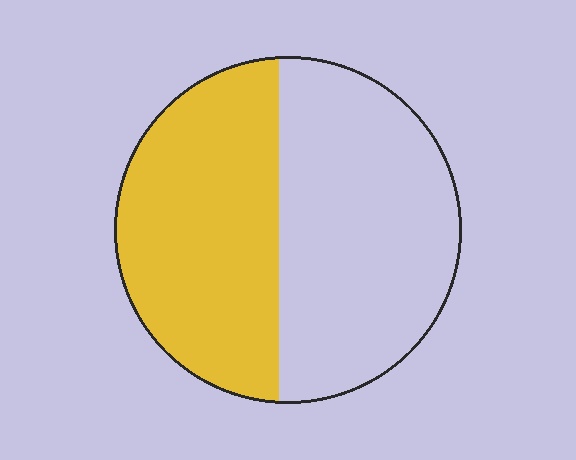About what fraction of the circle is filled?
About one half (1/2).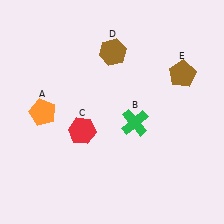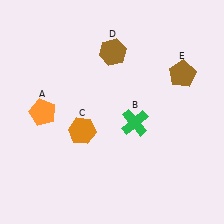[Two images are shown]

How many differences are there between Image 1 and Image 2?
There is 1 difference between the two images.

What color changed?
The hexagon (C) changed from red in Image 1 to orange in Image 2.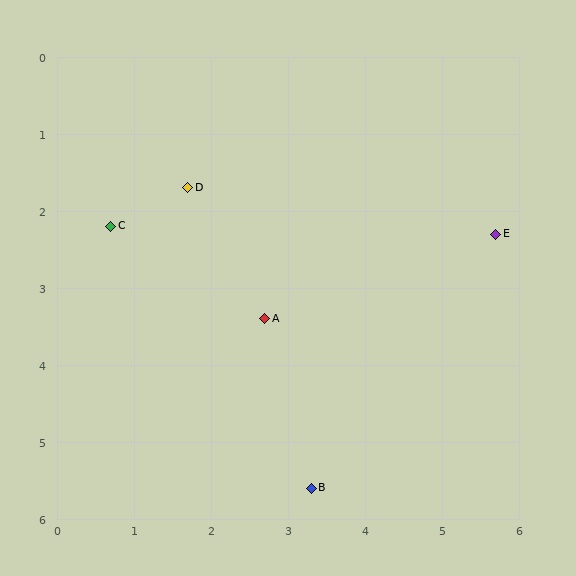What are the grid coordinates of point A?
Point A is at approximately (2.7, 3.4).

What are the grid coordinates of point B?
Point B is at approximately (3.3, 5.6).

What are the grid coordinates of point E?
Point E is at approximately (5.7, 2.3).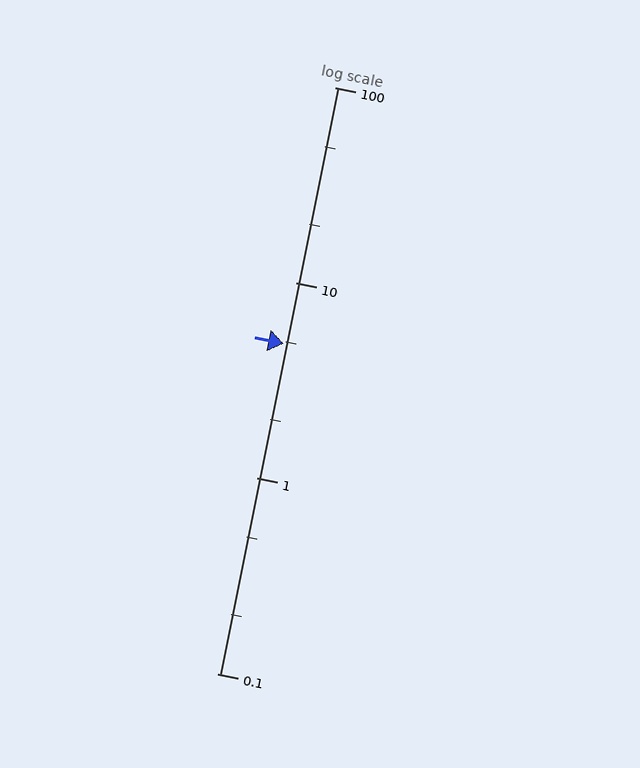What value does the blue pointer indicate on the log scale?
The pointer indicates approximately 4.9.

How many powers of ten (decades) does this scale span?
The scale spans 3 decades, from 0.1 to 100.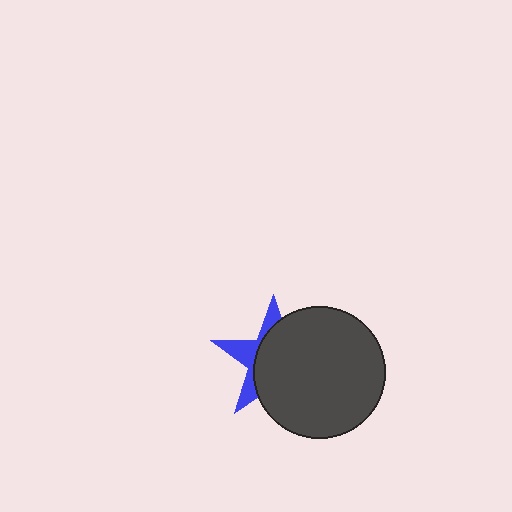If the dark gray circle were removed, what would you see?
You would see the complete blue star.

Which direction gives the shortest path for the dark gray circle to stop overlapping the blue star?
Moving right gives the shortest separation.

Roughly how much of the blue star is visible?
A small part of it is visible (roughly 33%).